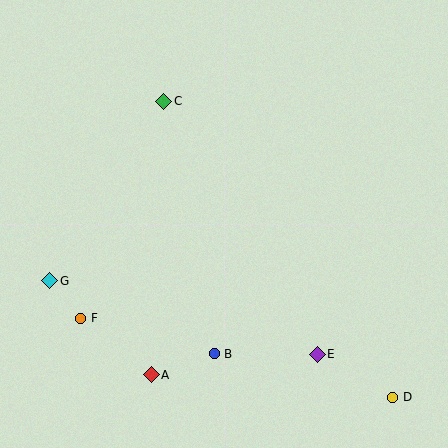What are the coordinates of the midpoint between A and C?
The midpoint between A and C is at (158, 238).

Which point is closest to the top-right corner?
Point C is closest to the top-right corner.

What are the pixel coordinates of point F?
Point F is at (81, 318).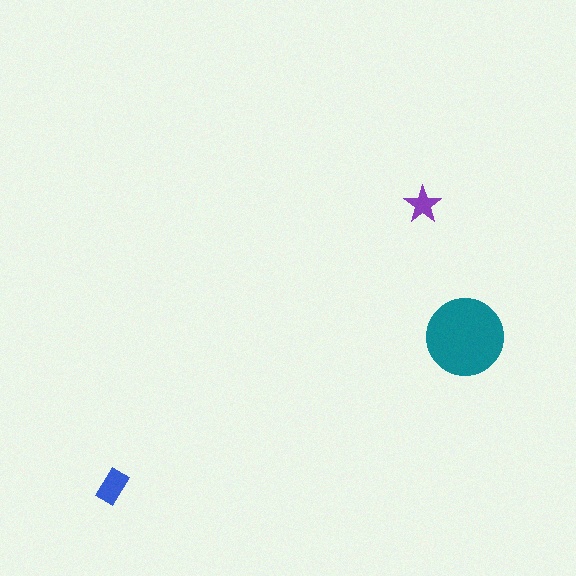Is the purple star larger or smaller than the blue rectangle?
Smaller.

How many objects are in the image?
There are 3 objects in the image.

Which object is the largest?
The teal circle.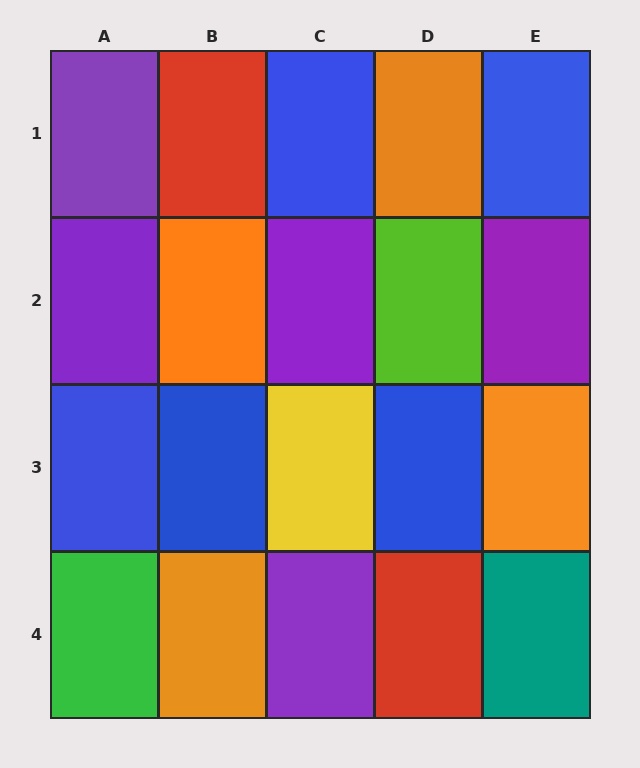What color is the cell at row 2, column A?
Purple.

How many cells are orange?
4 cells are orange.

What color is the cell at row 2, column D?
Lime.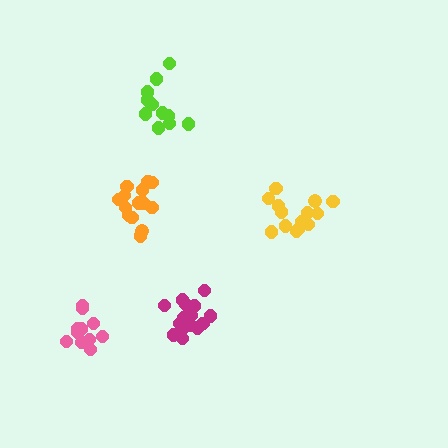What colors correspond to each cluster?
The clusters are colored: lime, yellow, magenta, orange, pink.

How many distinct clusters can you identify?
There are 5 distinct clusters.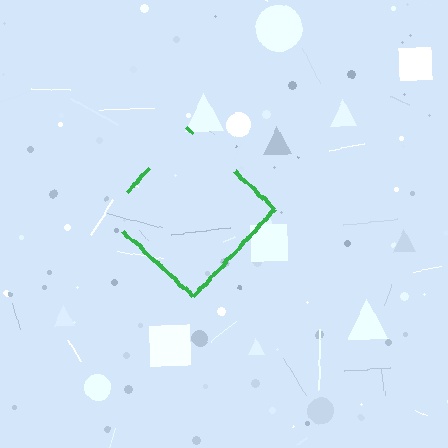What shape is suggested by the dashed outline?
The dashed outline suggests a diamond.